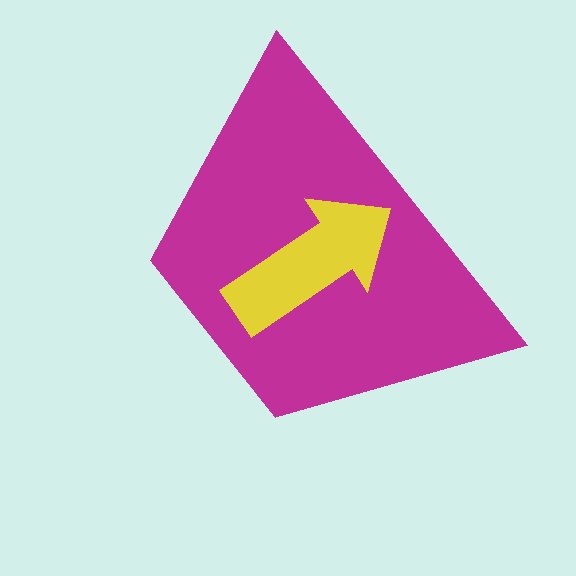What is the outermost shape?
The magenta trapezoid.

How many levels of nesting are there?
2.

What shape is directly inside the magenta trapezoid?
The yellow arrow.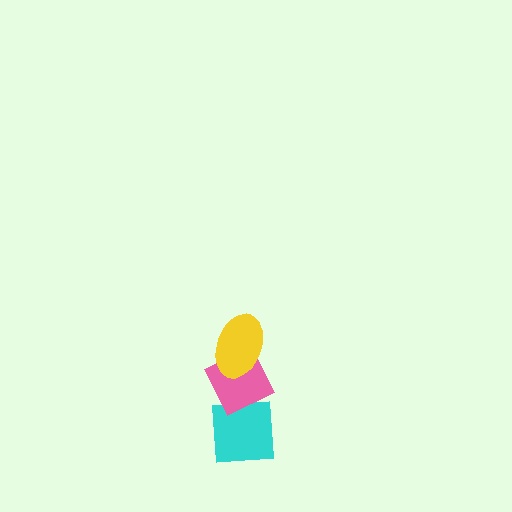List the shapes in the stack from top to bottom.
From top to bottom: the yellow ellipse, the pink diamond, the cyan square.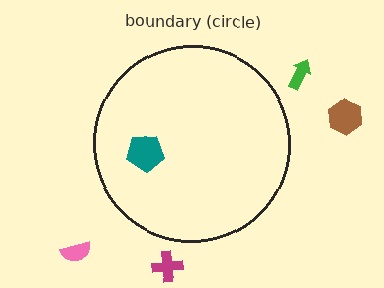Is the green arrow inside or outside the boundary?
Outside.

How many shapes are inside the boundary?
1 inside, 4 outside.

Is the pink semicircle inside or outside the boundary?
Outside.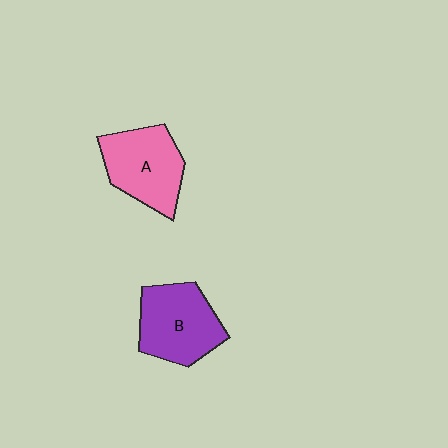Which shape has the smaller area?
Shape A (pink).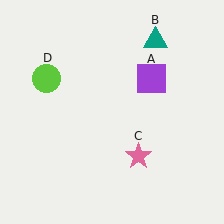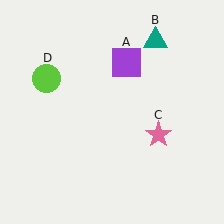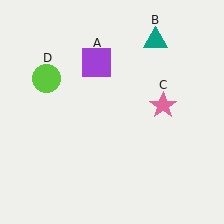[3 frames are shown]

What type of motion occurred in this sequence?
The purple square (object A), pink star (object C) rotated counterclockwise around the center of the scene.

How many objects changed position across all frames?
2 objects changed position: purple square (object A), pink star (object C).